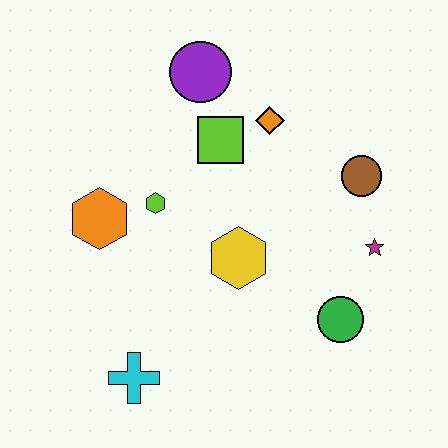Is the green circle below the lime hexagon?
Yes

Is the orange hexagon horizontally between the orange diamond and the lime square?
No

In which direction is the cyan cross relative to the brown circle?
The cyan cross is to the left of the brown circle.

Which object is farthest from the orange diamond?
The cyan cross is farthest from the orange diamond.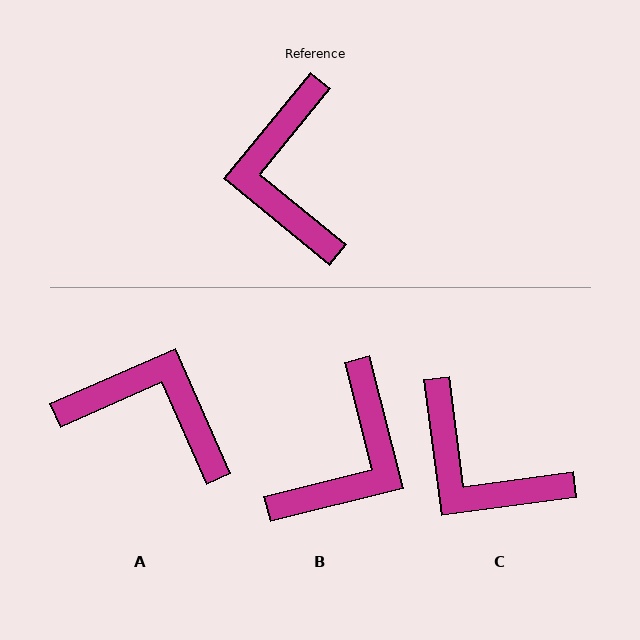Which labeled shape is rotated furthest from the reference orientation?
B, about 143 degrees away.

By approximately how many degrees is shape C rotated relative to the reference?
Approximately 47 degrees counter-clockwise.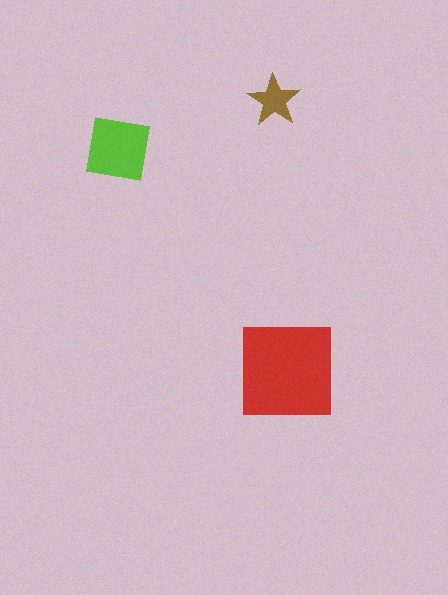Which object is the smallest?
The brown star.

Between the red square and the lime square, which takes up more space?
The red square.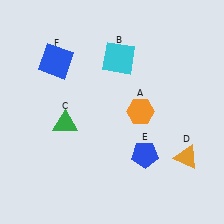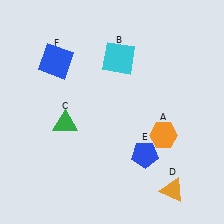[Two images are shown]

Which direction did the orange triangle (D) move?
The orange triangle (D) moved down.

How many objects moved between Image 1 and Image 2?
2 objects moved between the two images.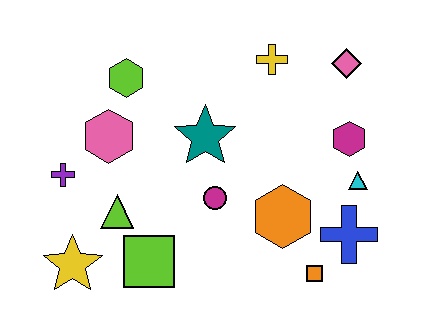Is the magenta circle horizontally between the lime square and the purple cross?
No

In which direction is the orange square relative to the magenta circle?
The orange square is to the right of the magenta circle.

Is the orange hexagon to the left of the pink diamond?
Yes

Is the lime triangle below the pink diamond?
Yes